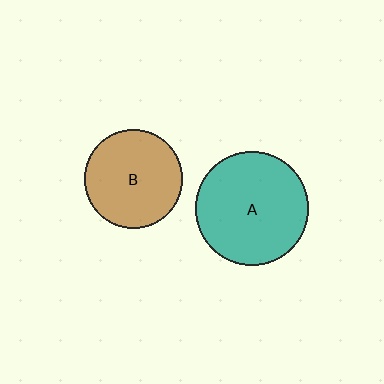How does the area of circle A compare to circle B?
Approximately 1.3 times.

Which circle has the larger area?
Circle A (teal).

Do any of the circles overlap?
No, none of the circles overlap.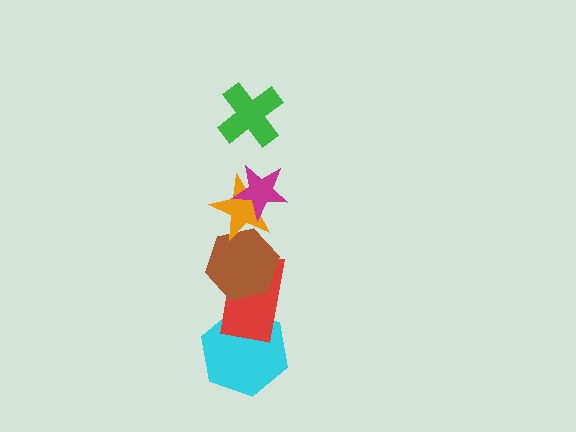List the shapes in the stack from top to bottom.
From top to bottom: the green cross, the magenta star, the orange star, the brown hexagon, the red rectangle, the cyan hexagon.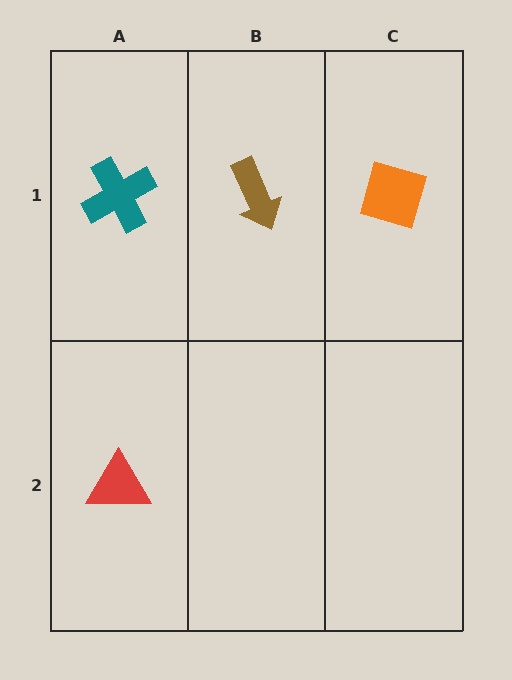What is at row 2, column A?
A red triangle.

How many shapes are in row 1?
3 shapes.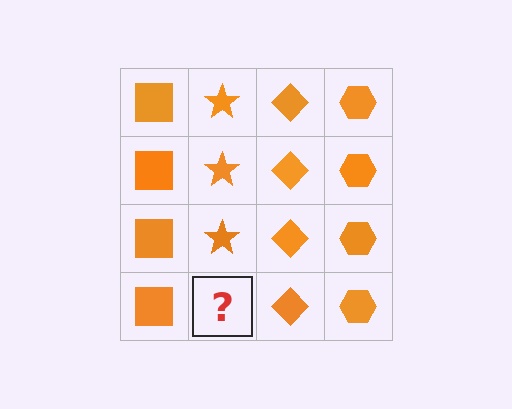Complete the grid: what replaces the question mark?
The question mark should be replaced with an orange star.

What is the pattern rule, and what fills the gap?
The rule is that each column has a consistent shape. The gap should be filled with an orange star.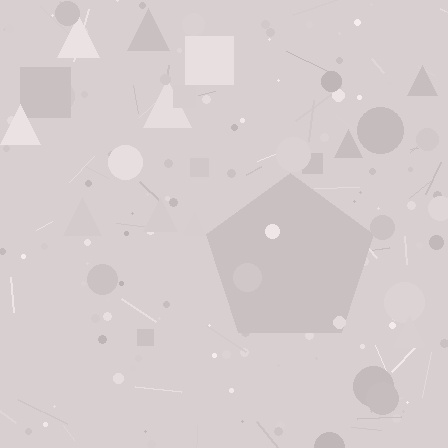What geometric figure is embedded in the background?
A pentagon is embedded in the background.